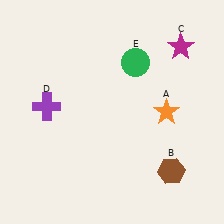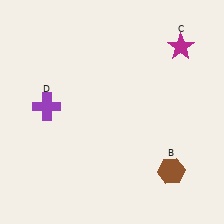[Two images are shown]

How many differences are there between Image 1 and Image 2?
There are 2 differences between the two images.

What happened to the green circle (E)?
The green circle (E) was removed in Image 2. It was in the top-right area of Image 1.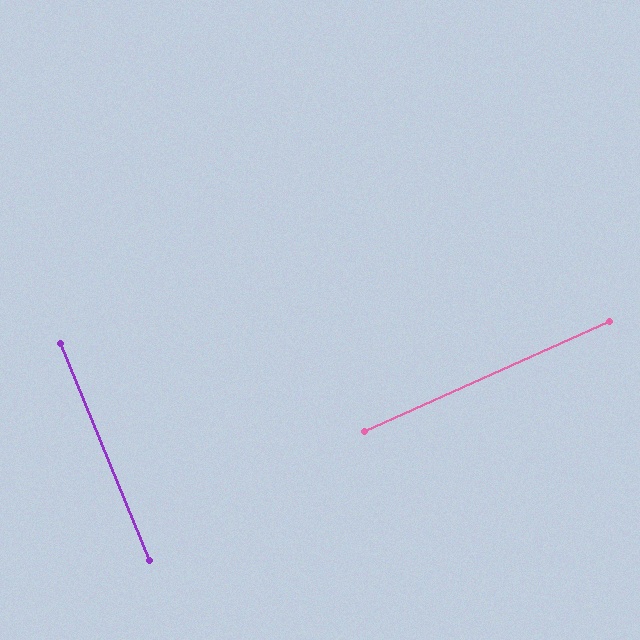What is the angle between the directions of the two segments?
Approximately 88 degrees.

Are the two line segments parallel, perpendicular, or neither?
Perpendicular — they meet at approximately 88°.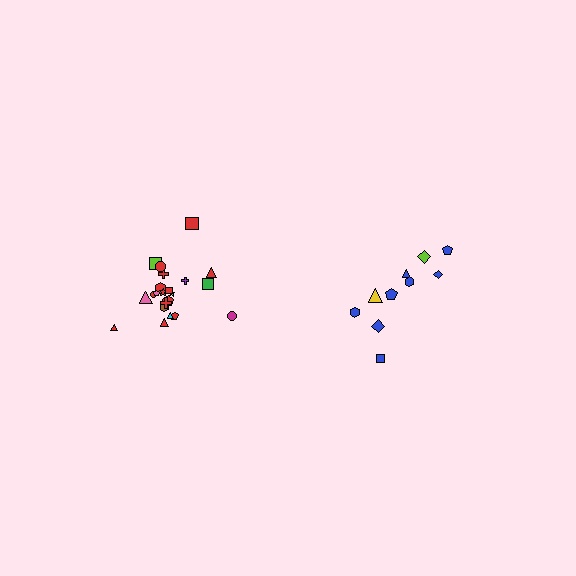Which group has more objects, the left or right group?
The left group.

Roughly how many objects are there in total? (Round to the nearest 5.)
Roughly 30 objects in total.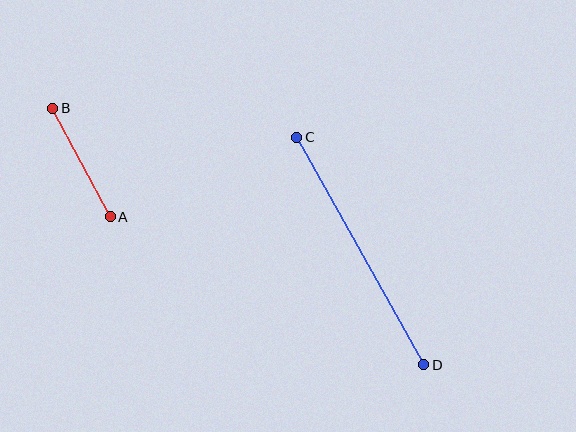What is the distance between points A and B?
The distance is approximately 123 pixels.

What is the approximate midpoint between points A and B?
The midpoint is at approximately (81, 162) pixels.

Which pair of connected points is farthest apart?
Points C and D are farthest apart.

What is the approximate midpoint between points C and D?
The midpoint is at approximately (360, 251) pixels.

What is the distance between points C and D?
The distance is approximately 261 pixels.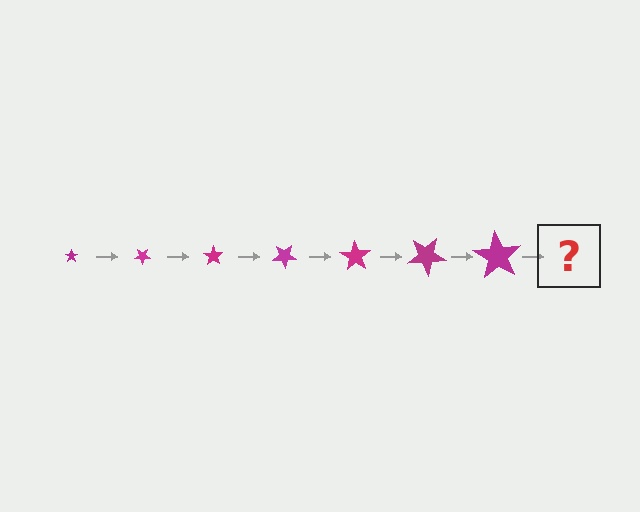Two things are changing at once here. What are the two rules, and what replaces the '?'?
The two rules are that the star grows larger each step and it rotates 35 degrees each step. The '?' should be a star, larger than the previous one and rotated 245 degrees from the start.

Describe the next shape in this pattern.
It should be a star, larger than the previous one and rotated 245 degrees from the start.